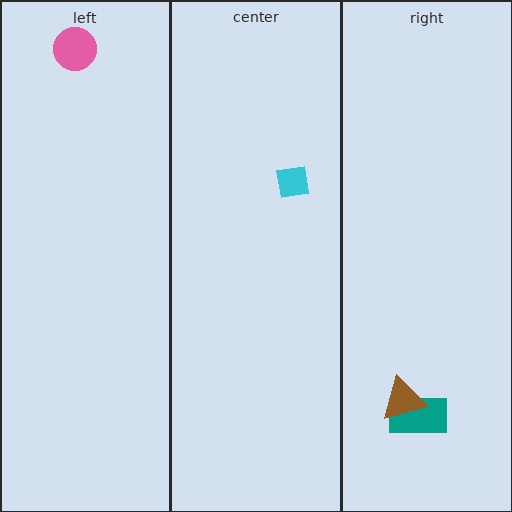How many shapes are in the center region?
1.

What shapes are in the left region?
The pink circle.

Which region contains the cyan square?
The center region.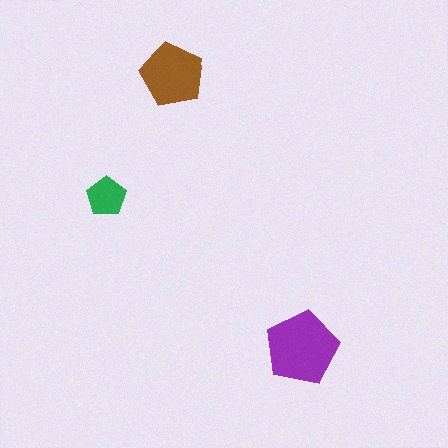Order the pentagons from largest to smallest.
the purple one, the brown one, the green one.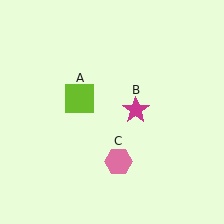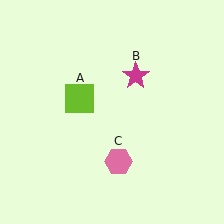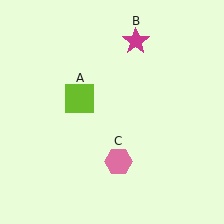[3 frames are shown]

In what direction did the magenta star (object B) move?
The magenta star (object B) moved up.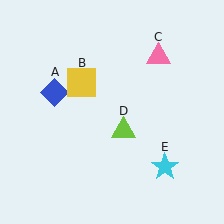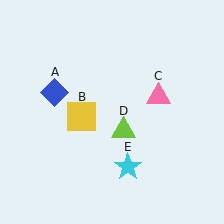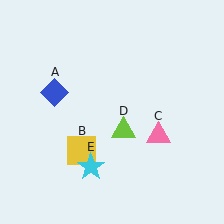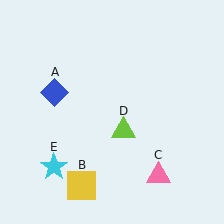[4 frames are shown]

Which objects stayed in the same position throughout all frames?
Blue diamond (object A) and lime triangle (object D) remained stationary.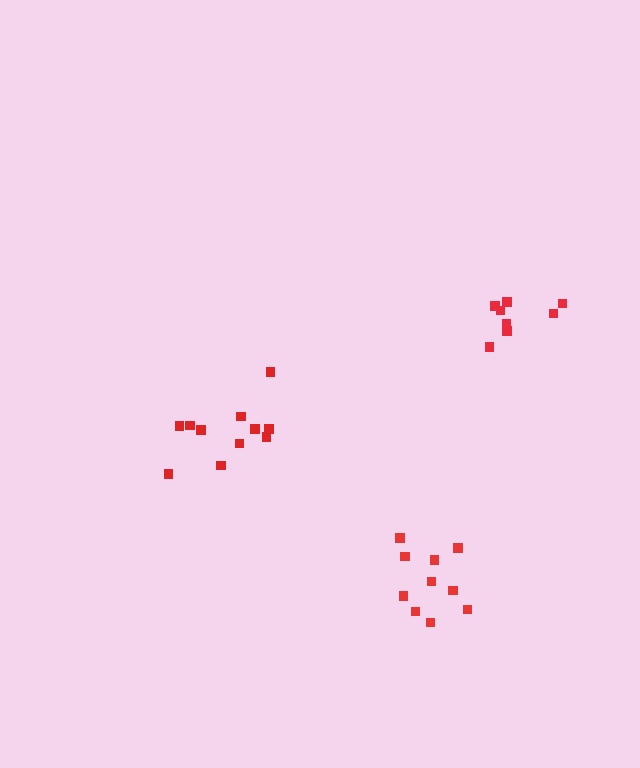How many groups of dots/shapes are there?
There are 3 groups.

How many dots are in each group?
Group 1: 11 dots, Group 2: 8 dots, Group 3: 10 dots (29 total).